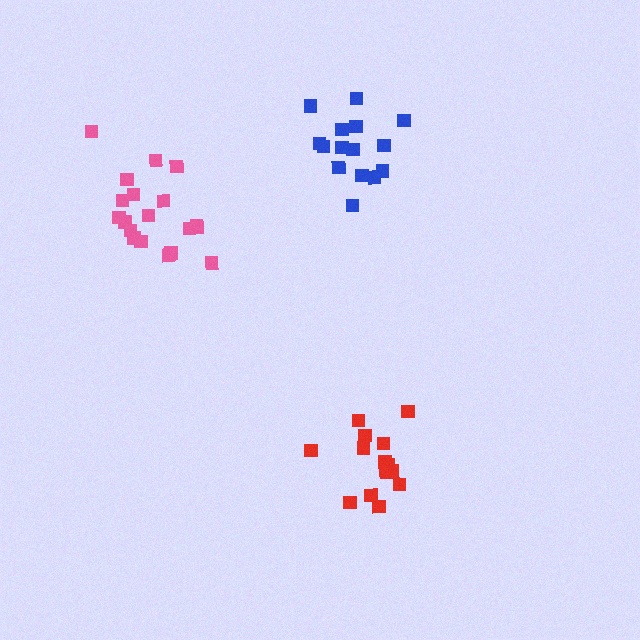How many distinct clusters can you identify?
There are 3 distinct clusters.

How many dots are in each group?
Group 1: 15 dots, Group 2: 20 dots, Group 3: 14 dots (49 total).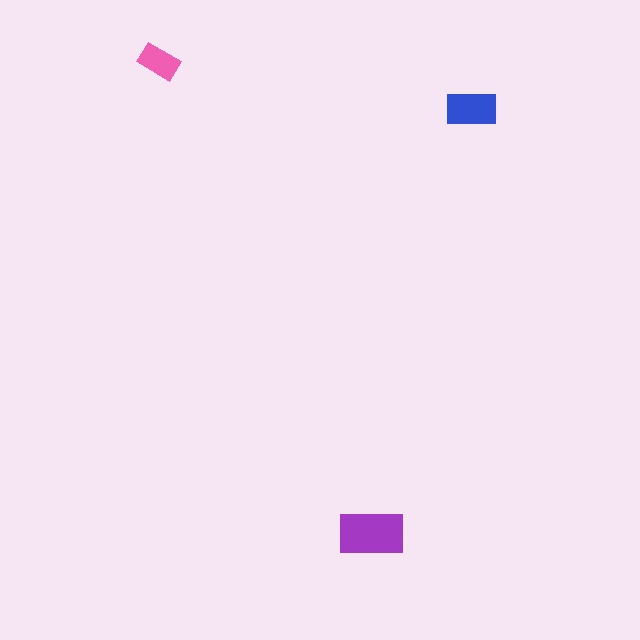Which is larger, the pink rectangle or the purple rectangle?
The purple one.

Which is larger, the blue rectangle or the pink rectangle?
The blue one.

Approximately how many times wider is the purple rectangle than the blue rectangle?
About 1.5 times wider.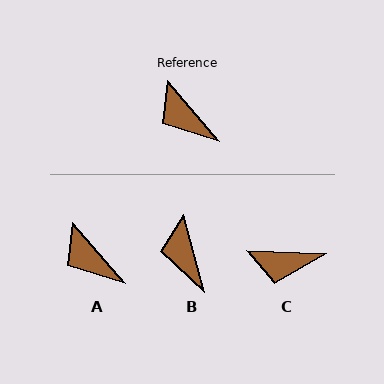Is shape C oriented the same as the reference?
No, it is off by about 47 degrees.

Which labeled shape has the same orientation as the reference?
A.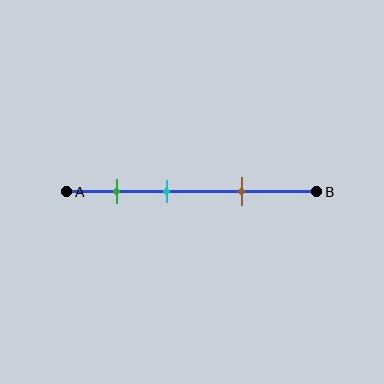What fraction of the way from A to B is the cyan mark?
The cyan mark is approximately 40% (0.4) of the way from A to B.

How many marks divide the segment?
There are 3 marks dividing the segment.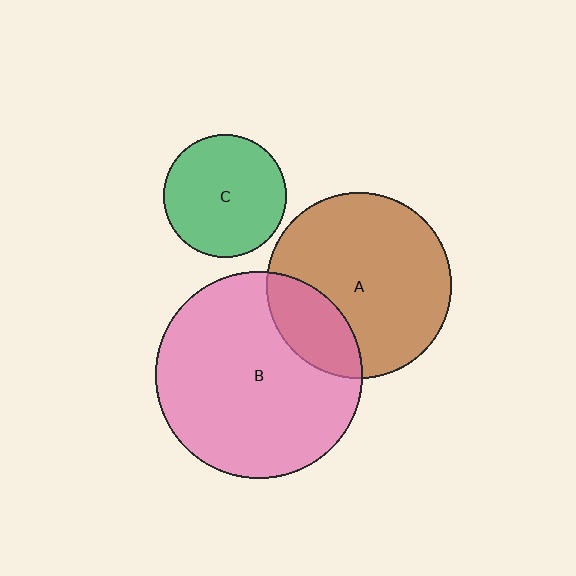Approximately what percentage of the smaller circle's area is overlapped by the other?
Approximately 25%.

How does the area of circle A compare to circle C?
Approximately 2.3 times.